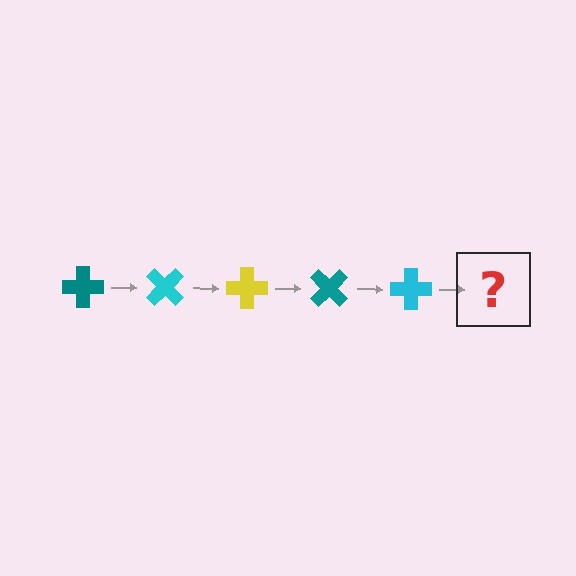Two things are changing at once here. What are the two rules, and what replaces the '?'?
The two rules are that it rotates 45 degrees each step and the color cycles through teal, cyan, and yellow. The '?' should be a yellow cross, rotated 225 degrees from the start.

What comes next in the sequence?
The next element should be a yellow cross, rotated 225 degrees from the start.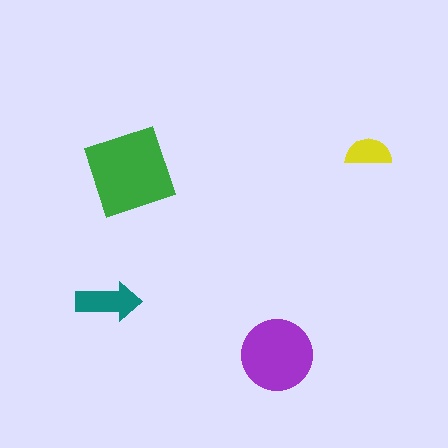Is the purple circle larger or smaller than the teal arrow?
Larger.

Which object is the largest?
The green square.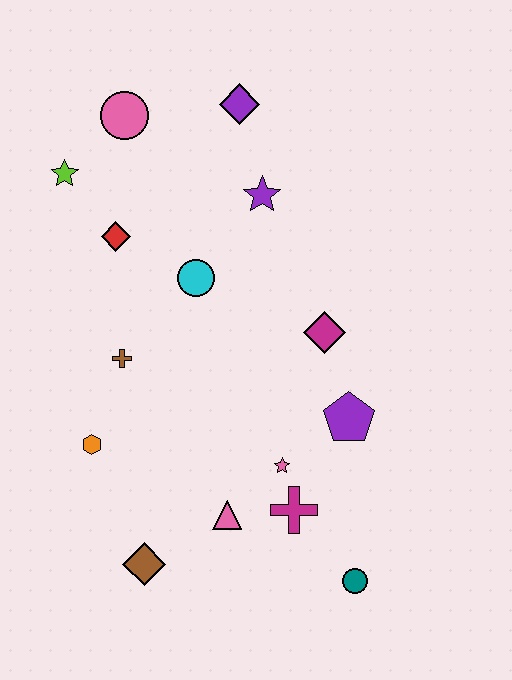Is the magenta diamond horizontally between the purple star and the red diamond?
No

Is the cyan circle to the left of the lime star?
No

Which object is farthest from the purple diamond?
The teal circle is farthest from the purple diamond.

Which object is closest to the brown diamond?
The pink triangle is closest to the brown diamond.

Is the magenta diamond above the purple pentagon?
Yes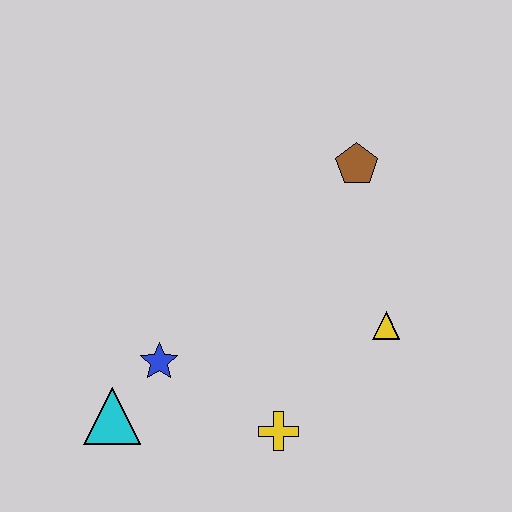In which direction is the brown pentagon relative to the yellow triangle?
The brown pentagon is above the yellow triangle.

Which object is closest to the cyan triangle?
The blue star is closest to the cyan triangle.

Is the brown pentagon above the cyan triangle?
Yes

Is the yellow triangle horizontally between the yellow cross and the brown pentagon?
No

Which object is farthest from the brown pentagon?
The cyan triangle is farthest from the brown pentagon.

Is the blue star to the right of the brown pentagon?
No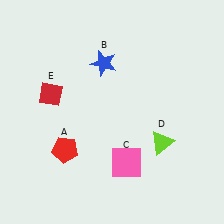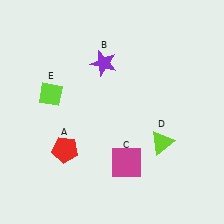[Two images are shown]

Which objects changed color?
B changed from blue to purple. C changed from pink to magenta. E changed from red to lime.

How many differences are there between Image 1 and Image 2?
There are 3 differences between the two images.